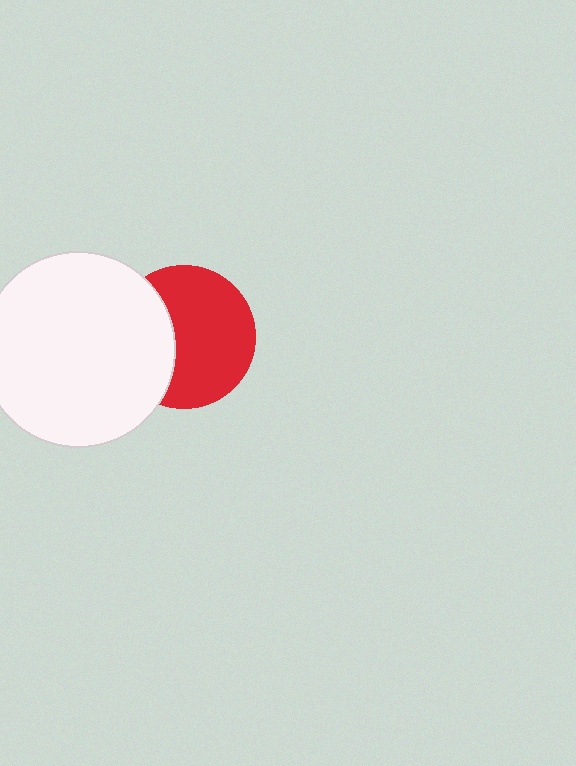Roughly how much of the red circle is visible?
About half of it is visible (roughly 65%).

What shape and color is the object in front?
The object in front is a white circle.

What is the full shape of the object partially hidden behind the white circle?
The partially hidden object is a red circle.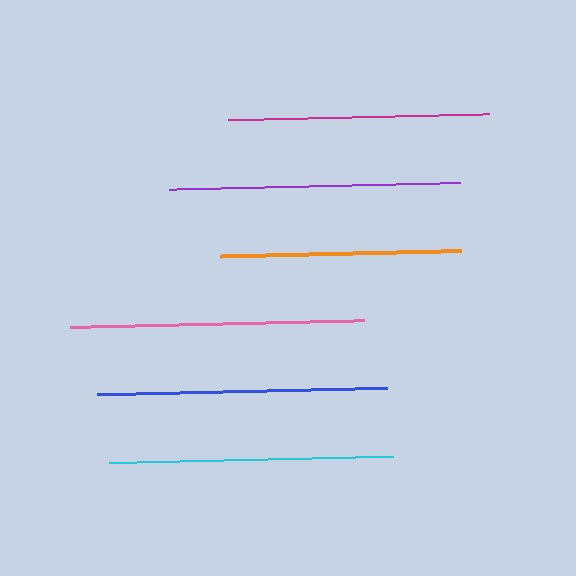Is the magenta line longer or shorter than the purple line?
The purple line is longer than the magenta line.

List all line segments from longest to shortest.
From longest to shortest: pink, blue, purple, cyan, magenta, orange.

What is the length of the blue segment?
The blue segment is approximately 291 pixels long.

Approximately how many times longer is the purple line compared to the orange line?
The purple line is approximately 1.2 times the length of the orange line.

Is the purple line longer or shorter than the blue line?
The blue line is longer than the purple line.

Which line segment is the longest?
The pink line is the longest at approximately 294 pixels.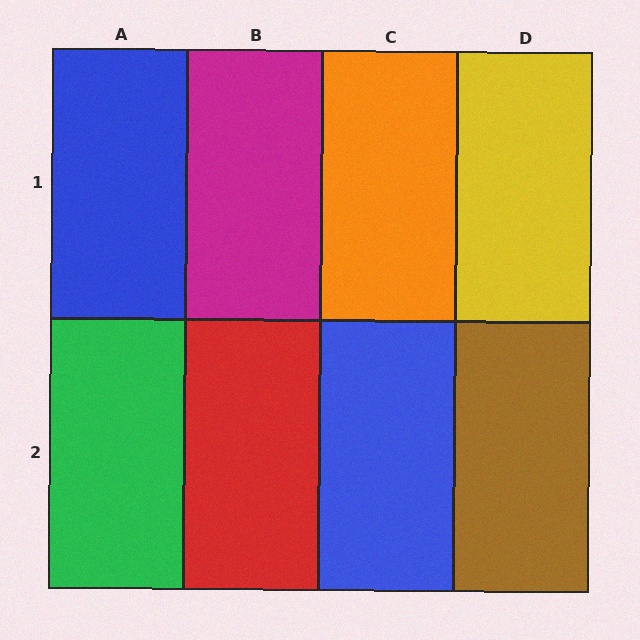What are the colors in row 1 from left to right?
Blue, magenta, orange, yellow.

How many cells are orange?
1 cell is orange.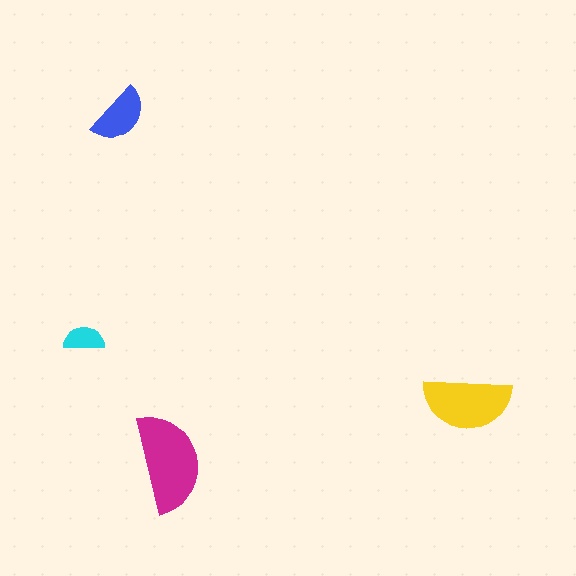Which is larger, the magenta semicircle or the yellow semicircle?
The magenta one.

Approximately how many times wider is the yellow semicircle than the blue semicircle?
About 1.5 times wider.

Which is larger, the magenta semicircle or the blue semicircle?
The magenta one.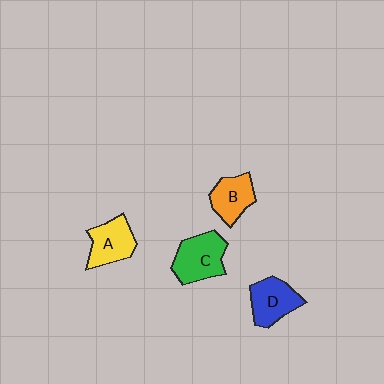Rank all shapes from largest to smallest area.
From largest to smallest: C (green), D (blue), A (yellow), B (orange).